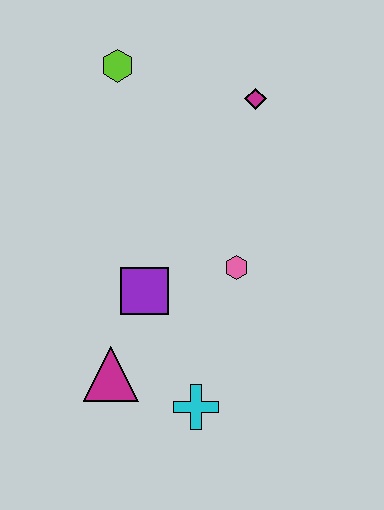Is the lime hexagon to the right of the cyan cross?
No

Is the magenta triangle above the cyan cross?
Yes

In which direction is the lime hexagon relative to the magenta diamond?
The lime hexagon is to the left of the magenta diamond.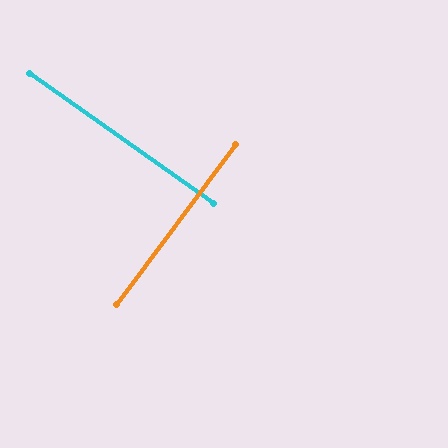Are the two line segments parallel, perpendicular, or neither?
Perpendicular — they meet at approximately 88°.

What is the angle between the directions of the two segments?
Approximately 88 degrees.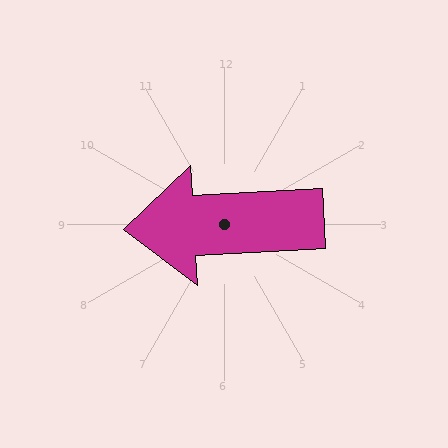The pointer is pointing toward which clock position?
Roughly 9 o'clock.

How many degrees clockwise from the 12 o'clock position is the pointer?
Approximately 267 degrees.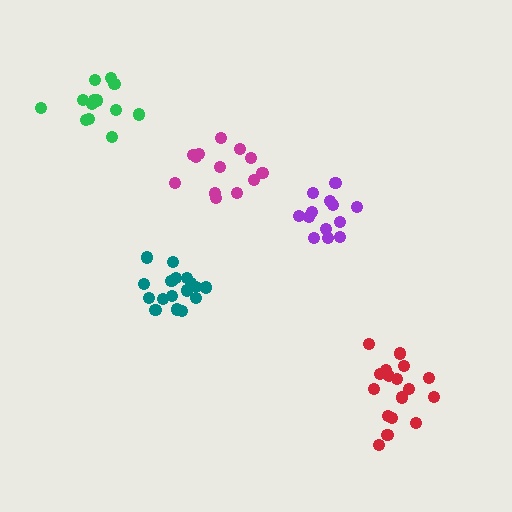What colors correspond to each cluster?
The clusters are colored: magenta, red, teal, green, purple.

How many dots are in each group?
Group 1: 13 dots, Group 2: 17 dots, Group 3: 17 dots, Group 4: 14 dots, Group 5: 13 dots (74 total).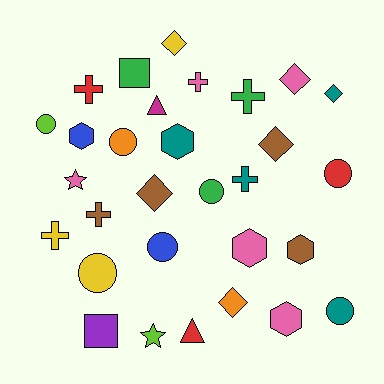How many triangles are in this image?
There are 2 triangles.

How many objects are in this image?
There are 30 objects.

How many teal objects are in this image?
There are 4 teal objects.